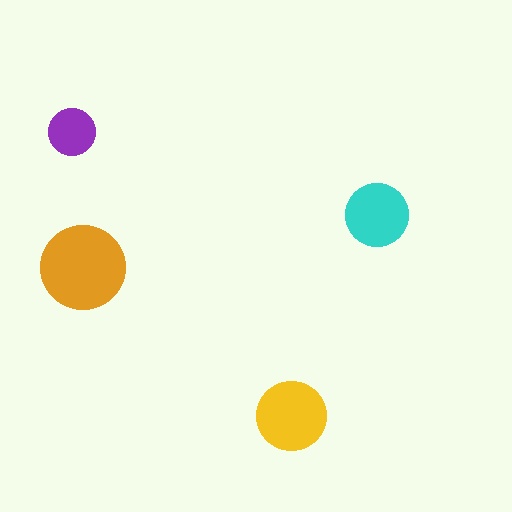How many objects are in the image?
There are 4 objects in the image.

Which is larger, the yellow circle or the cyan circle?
The yellow one.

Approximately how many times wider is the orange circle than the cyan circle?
About 1.5 times wider.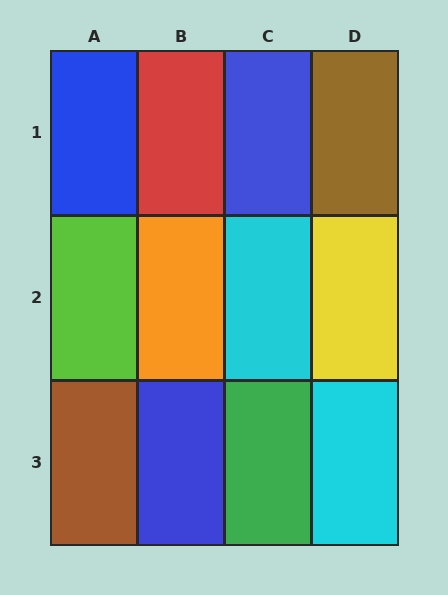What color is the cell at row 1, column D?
Brown.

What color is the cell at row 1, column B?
Red.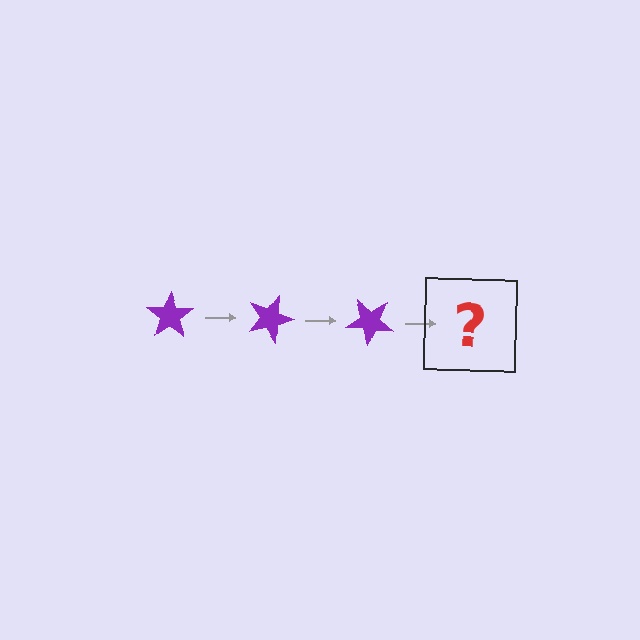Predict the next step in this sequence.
The next step is a purple star rotated 60 degrees.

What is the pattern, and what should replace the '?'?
The pattern is that the star rotates 20 degrees each step. The '?' should be a purple star rotated 60 degrees.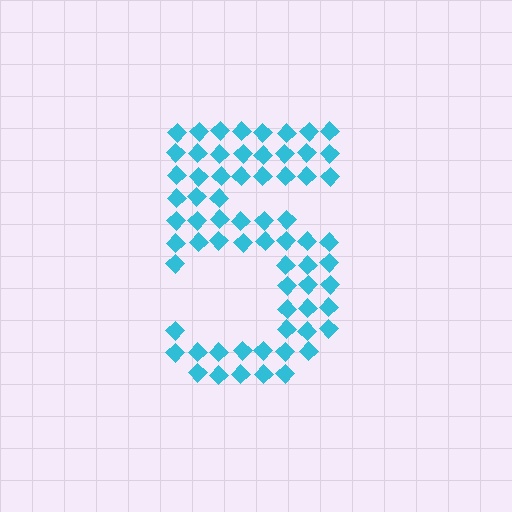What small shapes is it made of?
It is made of small diamonds.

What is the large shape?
The large shape is the digit 5.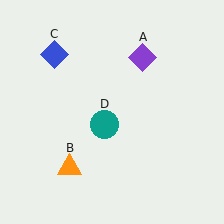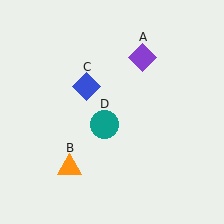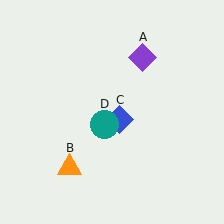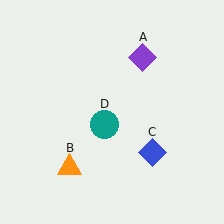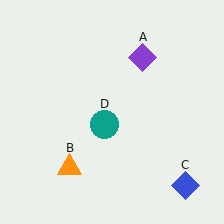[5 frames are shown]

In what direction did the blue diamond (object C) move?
The blue diamond (object C) moved down and to the right.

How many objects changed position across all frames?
1 object changed position: blue diamond (object C).